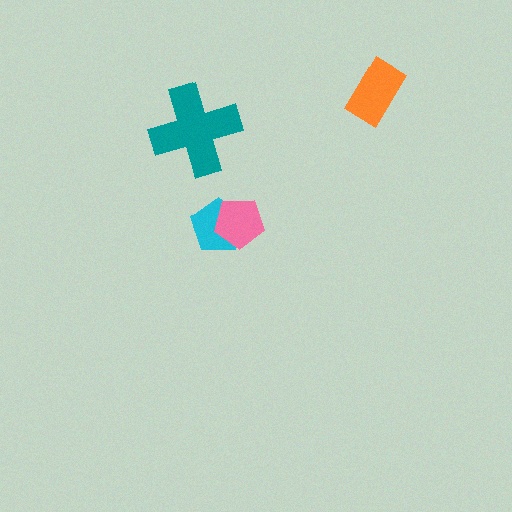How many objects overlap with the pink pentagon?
1 object overlaps with the pink pentagon.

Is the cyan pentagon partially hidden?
Yes, it is partially covered by another shape.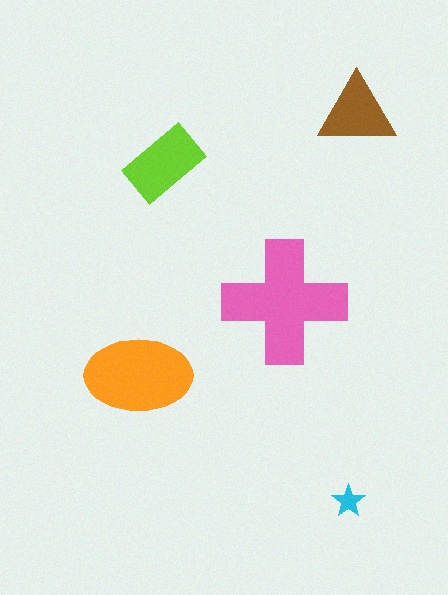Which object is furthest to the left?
The orange ellipse is leftmost.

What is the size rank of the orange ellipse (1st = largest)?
2nd.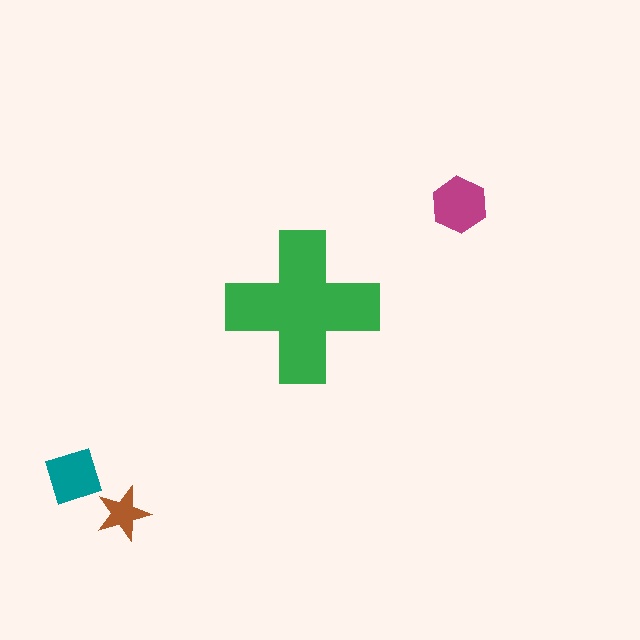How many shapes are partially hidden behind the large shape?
0 shapes are partially hidden.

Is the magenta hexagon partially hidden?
No, the magenta hexagon is fully visible.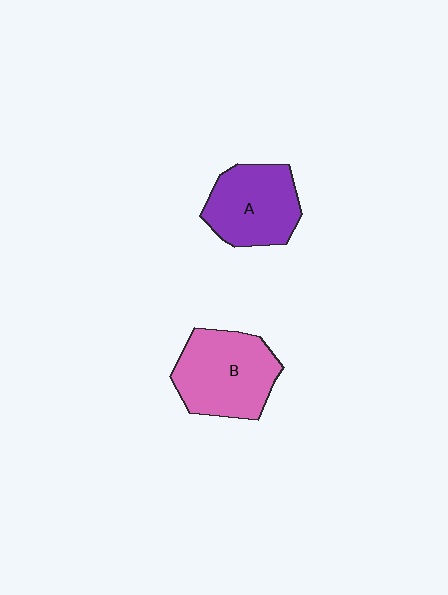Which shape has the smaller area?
Shape A (purple).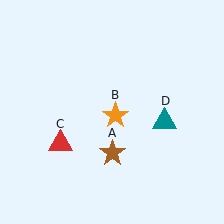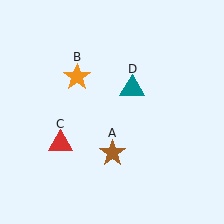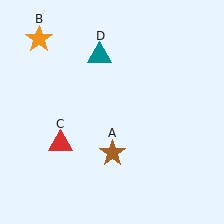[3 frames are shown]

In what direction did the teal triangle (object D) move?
The teal triangle (object D) moved up and to the left.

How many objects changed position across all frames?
2 objects changed position: orange star (object B), teal triangle (object D).